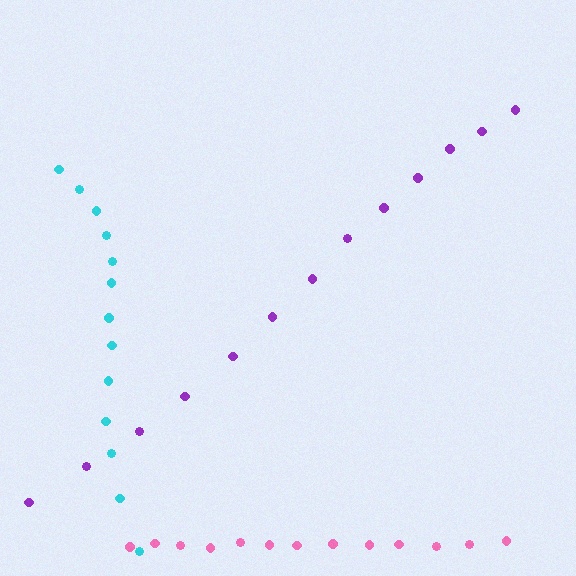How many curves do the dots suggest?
There are 3 distinct paths.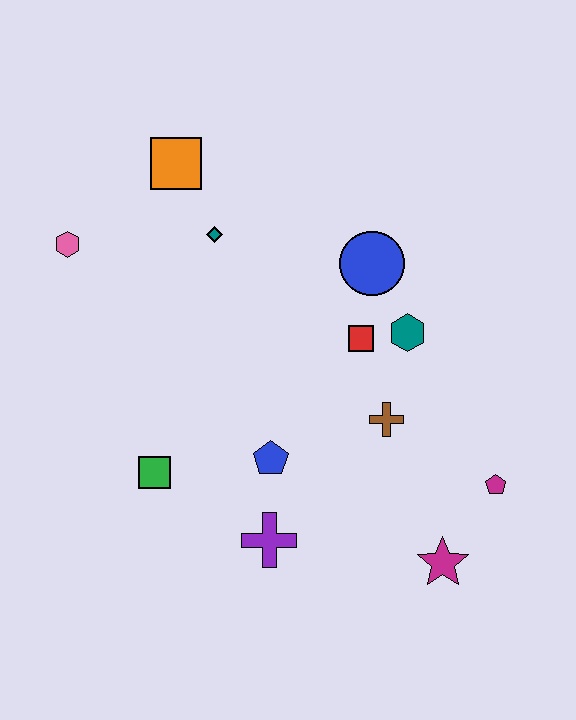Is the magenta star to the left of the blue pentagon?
No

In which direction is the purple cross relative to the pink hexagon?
The purple cross is below the pink hexagon.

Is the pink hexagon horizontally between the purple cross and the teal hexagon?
No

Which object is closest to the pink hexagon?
The orange square is closest to the pink hexagon.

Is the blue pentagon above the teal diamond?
No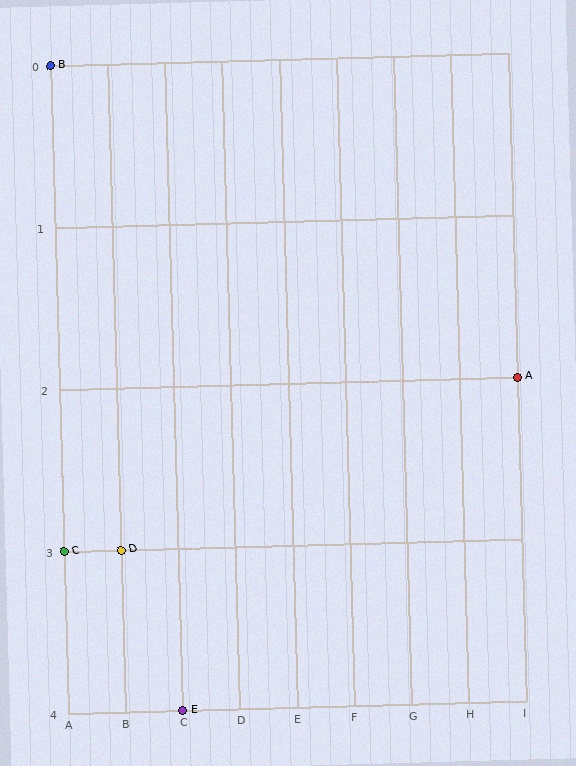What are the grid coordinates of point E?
Point E is at grid coordinates (C, 4).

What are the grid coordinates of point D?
Point D is at grid coordinates (B, 3).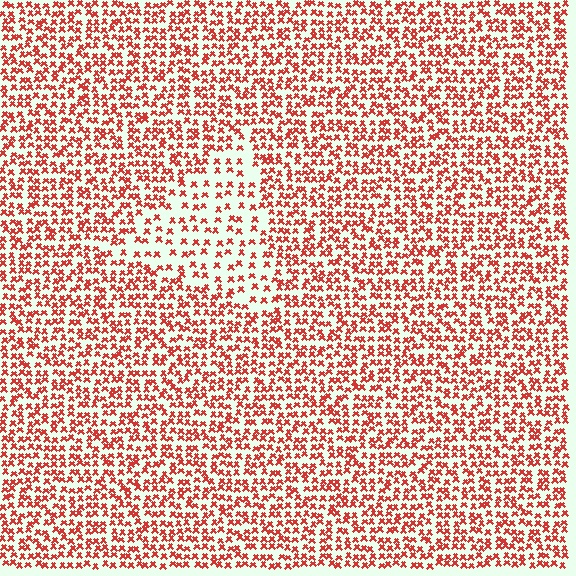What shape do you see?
I see a triangle.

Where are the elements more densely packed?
The elements are more densely packed outside the triangle boundary.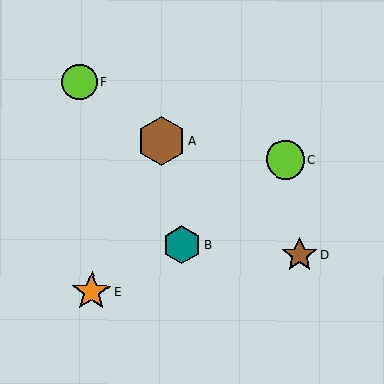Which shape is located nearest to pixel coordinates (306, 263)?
The brown star (labeled D) at (299, 255) is nearest to that location.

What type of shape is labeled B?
Shape B is a teal hexagon.